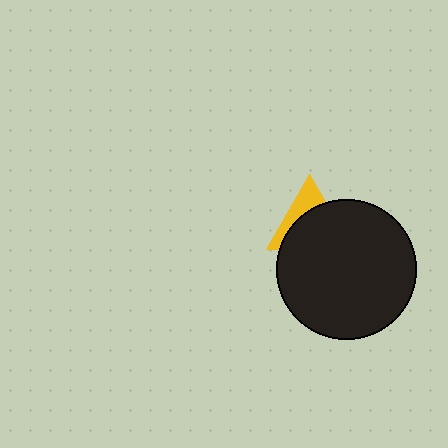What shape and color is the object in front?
The object in front is a black circle.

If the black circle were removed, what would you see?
You would see the complete yellow triangle.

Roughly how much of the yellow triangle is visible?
A small part of it is visible (roughly 35%).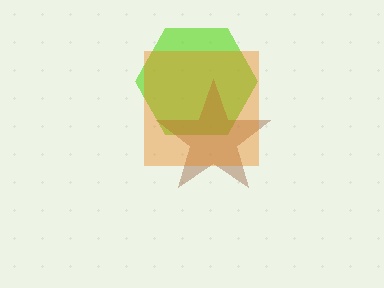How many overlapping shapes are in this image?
There are 3 overlapping shapes in the image.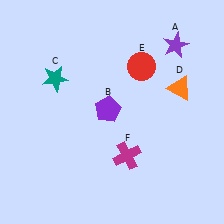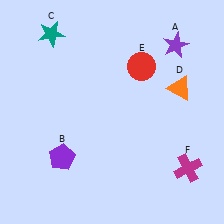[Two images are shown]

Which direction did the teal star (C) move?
The teal star (C) moved up.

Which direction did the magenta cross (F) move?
The magenta cross (F) moved right.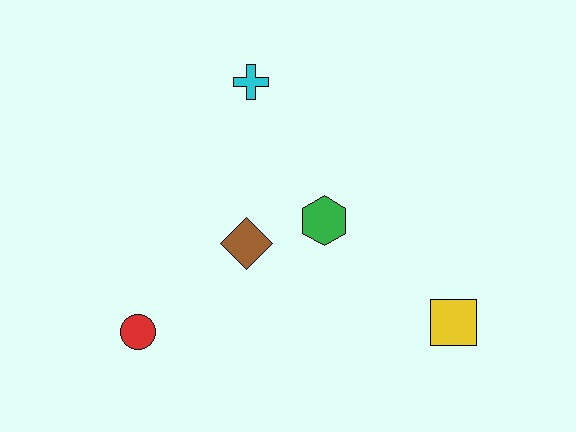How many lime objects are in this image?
There are no lime objects.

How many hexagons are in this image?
There is 1 hexagon.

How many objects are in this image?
There are 5 objects.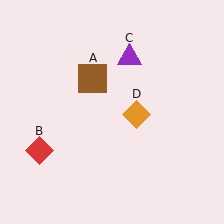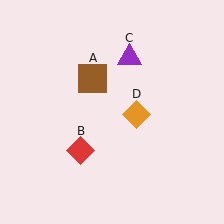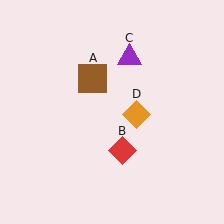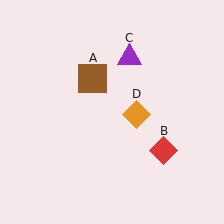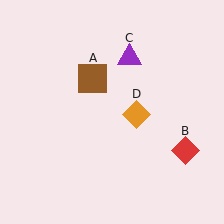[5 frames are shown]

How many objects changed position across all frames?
1 object changed position: red diamond (object B).